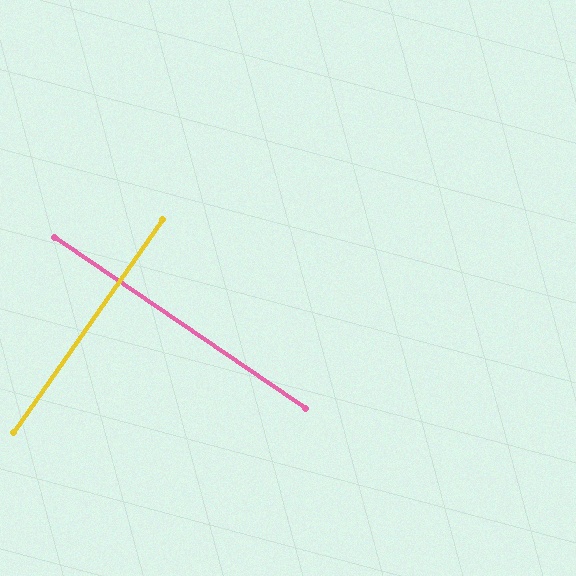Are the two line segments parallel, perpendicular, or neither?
Perpendicular — they meet at approximately 89°.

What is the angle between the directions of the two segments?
Approximately 89 degrees.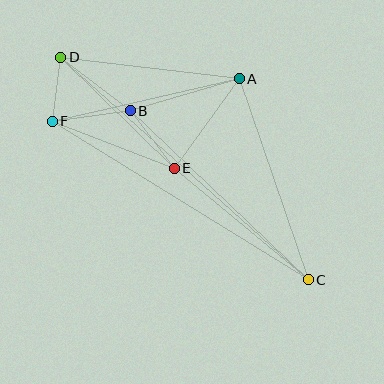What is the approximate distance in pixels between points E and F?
The distance between E and F is approximately 131 pixels.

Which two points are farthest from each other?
Points C and D are farthest from each other.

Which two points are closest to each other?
Points D and F are closest to each other.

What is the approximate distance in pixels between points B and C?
The distance between B and C is approximately 246 pixels.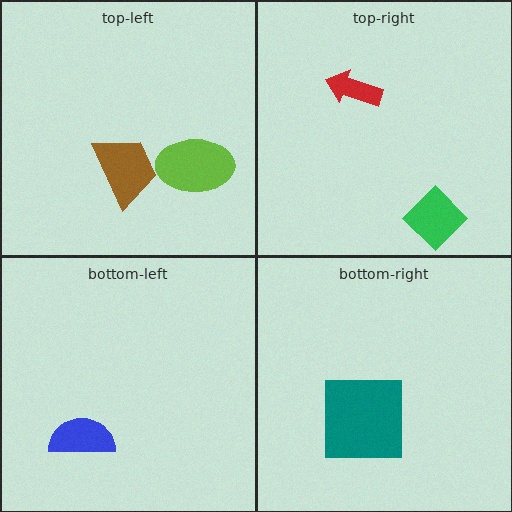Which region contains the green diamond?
The top-right region.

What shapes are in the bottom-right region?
The teal square.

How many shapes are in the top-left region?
2.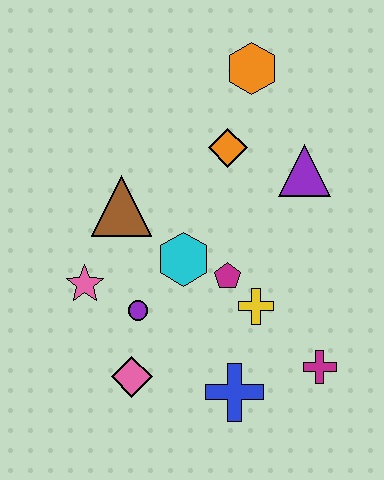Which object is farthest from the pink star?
The orange hexagon is farthest from the pink star.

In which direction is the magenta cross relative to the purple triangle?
The magenta cross is below the purple triangle.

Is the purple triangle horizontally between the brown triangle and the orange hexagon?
No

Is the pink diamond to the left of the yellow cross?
Yes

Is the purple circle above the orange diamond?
No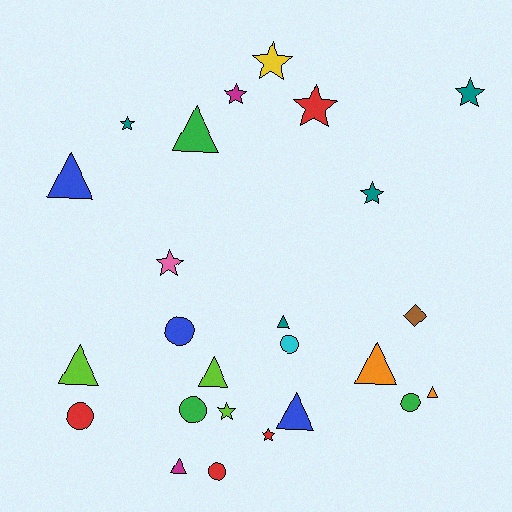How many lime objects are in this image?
There are 3 lime objects.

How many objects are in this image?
There are 25 objects.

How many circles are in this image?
There are 6 circles.